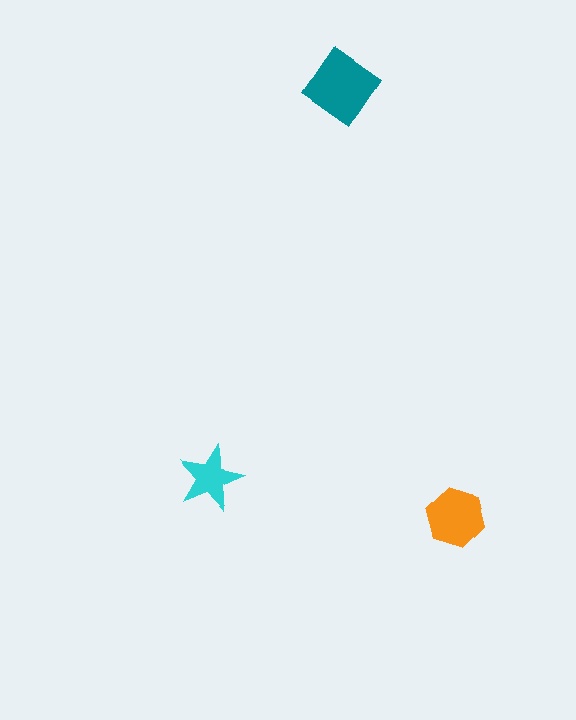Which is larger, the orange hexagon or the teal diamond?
The teal diamond.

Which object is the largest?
The teal diamond.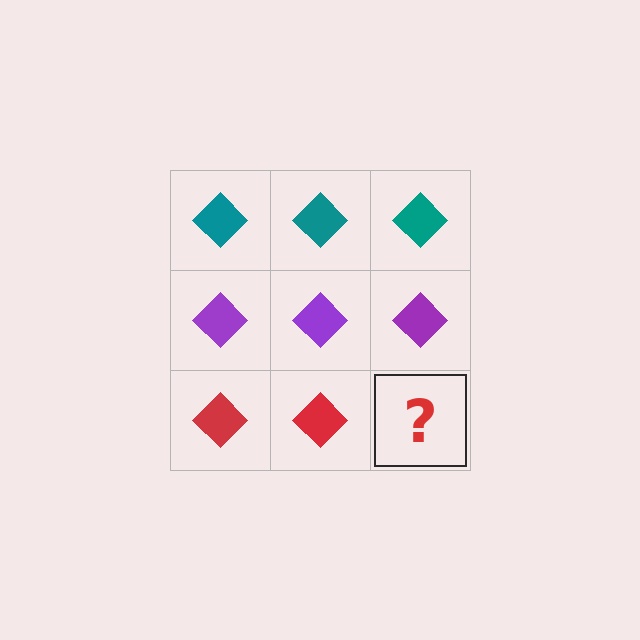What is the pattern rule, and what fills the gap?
The rule is that each row has a consistent color. The gap should be filled with a red diamond.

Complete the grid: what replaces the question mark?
The question mark should be replaced with a red diamond.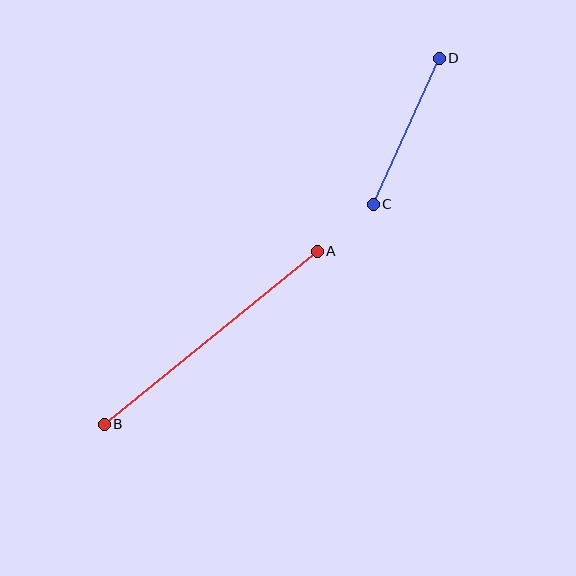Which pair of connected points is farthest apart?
Points A and B are farthest apart.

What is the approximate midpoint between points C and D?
The midpoint is at approximately (406, 131) pixels.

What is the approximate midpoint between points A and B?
The midpoint is at approximately (211, 338) pixels.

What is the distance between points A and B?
The distance is approximately 275 pixels.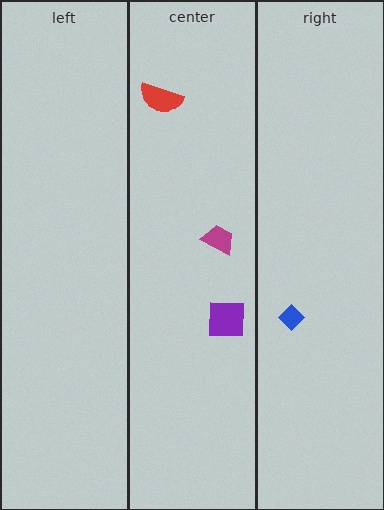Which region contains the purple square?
The center region.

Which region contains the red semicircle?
The center region.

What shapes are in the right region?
The blue diamond.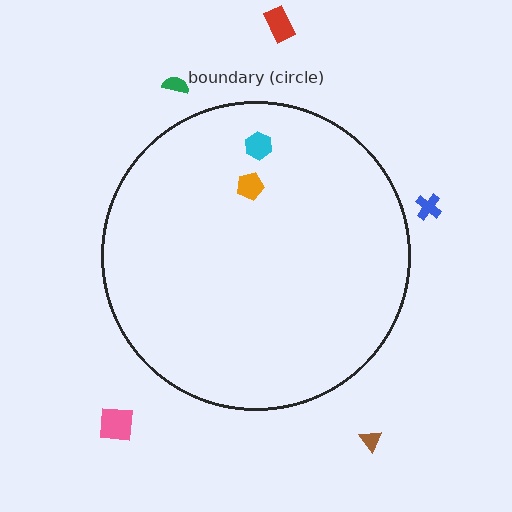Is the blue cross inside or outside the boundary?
Outside.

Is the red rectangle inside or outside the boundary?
Outside.